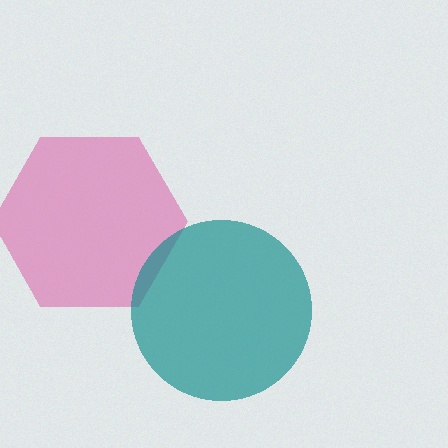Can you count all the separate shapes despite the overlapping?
Yes, there are 2 separate shapes.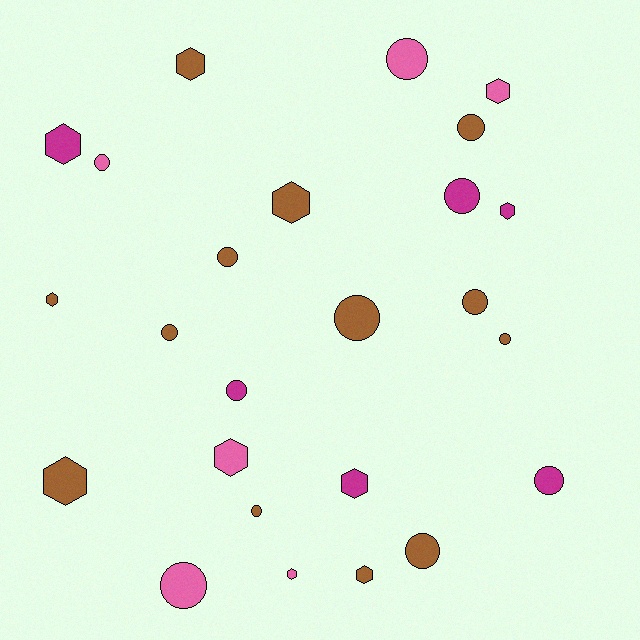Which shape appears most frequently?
Circle, with 14 objects.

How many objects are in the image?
There are 25 objects.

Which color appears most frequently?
Brown, with 13 objects.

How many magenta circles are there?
There are 3 magenta circles.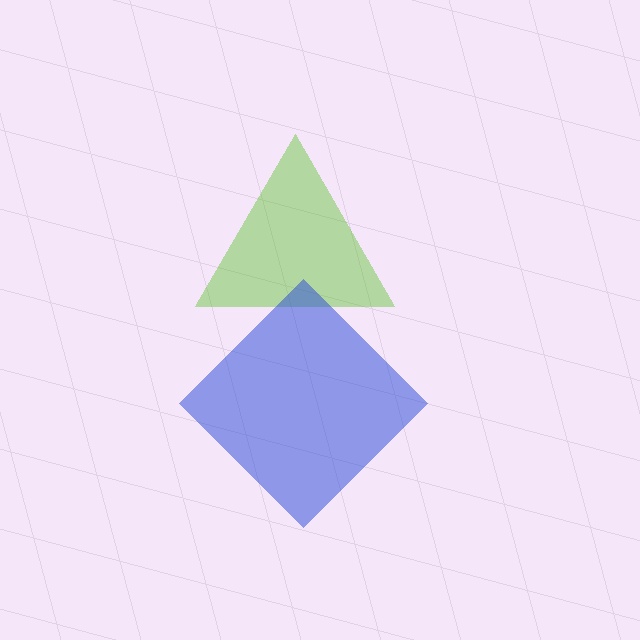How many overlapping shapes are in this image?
There are 2 overlapping shapes in the image.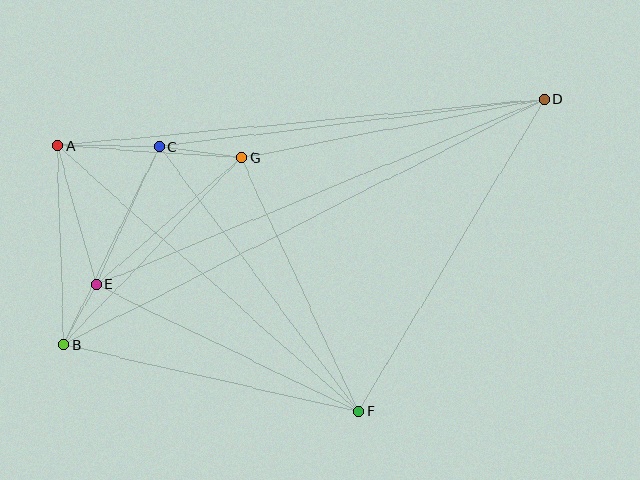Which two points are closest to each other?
Points B and E are closest to each other.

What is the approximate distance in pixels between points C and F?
The distance between C and F is approximately 332 pixels.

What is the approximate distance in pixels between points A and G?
The distance between A and G is approximately 184 pixels.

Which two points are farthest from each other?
Points B and D are farthest from each other.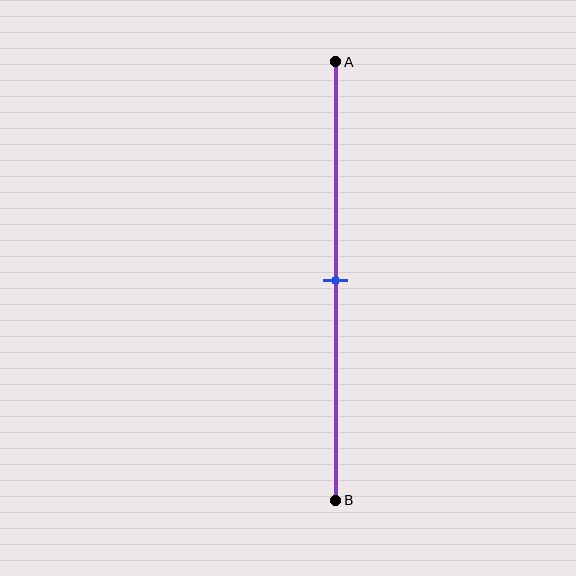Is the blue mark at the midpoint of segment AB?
Yes, the mark is approximately at the midpoint.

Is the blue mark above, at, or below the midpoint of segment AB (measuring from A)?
The blue mark is approximately at the midpoint of segment AB.